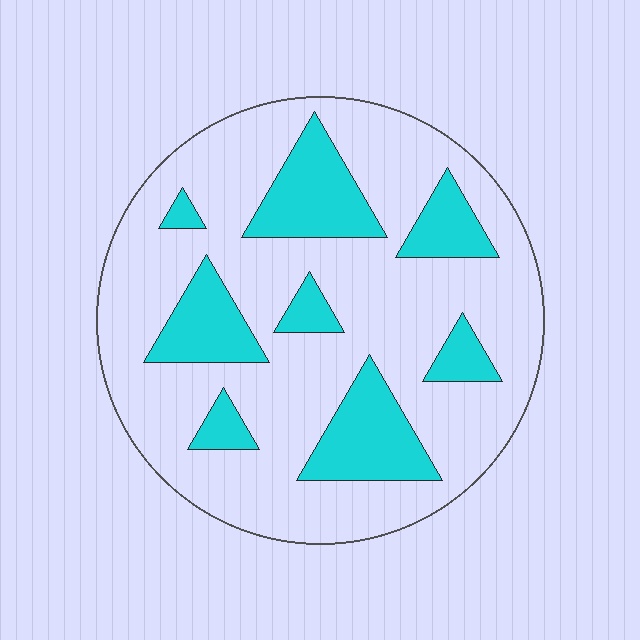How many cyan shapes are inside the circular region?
8.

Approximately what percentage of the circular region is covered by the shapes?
Approximately 25%.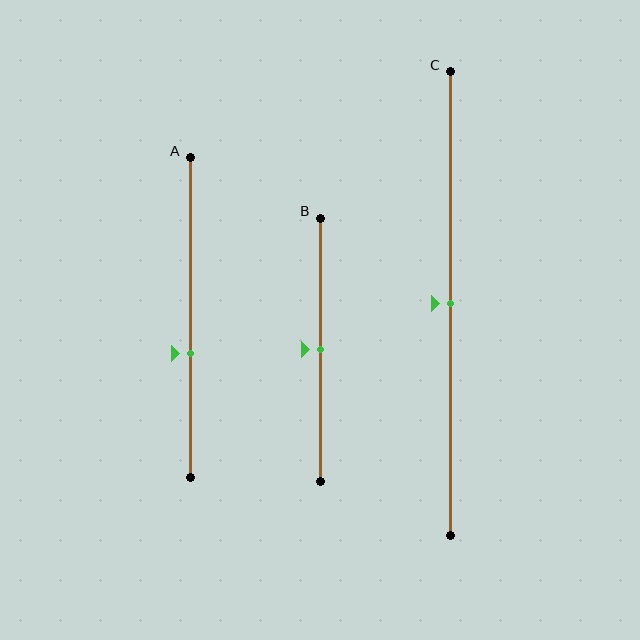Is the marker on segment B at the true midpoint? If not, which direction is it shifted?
Yes, the marker on segment B is at the true midpoint.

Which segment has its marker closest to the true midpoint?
Segment B has its marker closest to the true midpoint.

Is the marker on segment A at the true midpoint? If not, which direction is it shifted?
No, the marker on segment A is shifted downward by about 11% of the segment length.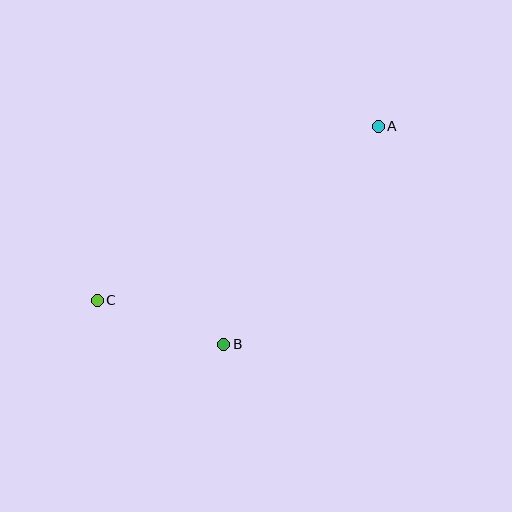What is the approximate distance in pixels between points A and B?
The distance between A and B is approximately 267 pixels.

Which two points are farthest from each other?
Points A and C are farthest from each other.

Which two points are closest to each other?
Points B and C are closest to each other.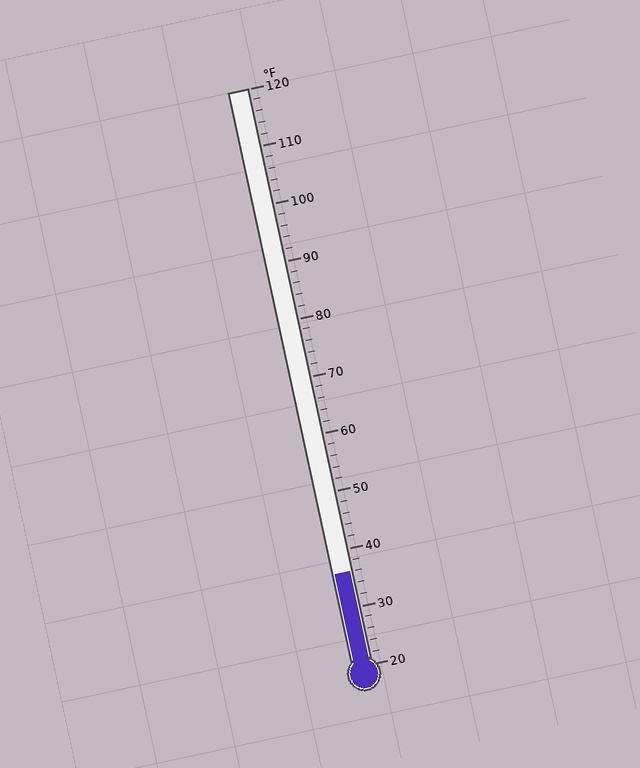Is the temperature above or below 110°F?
The temperature is below 110°F.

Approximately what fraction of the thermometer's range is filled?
The thermometer is filled to approximately 15% of its range.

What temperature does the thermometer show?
The thermometer shows approximately 36°F.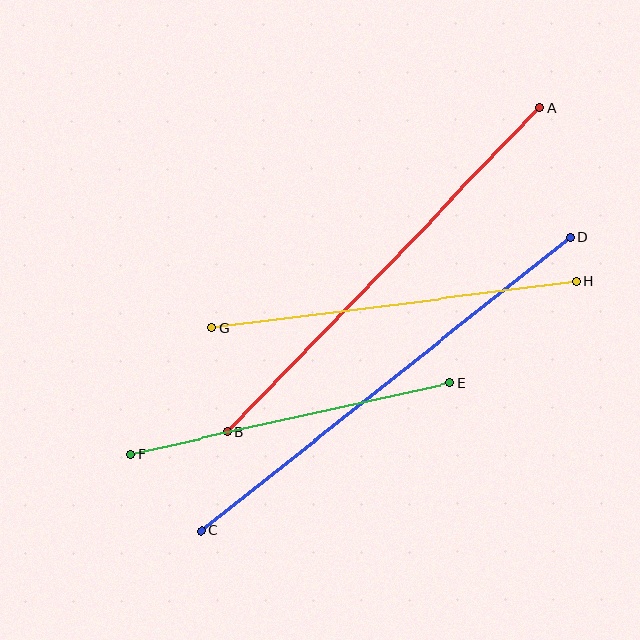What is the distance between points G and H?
The distance is approximately 367 pixels.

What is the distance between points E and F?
The distance is approximately 328 pixels.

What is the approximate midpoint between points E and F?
The midpoint is at approximately (290, 419) pixels.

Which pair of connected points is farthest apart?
Points C and D are farthest apart.